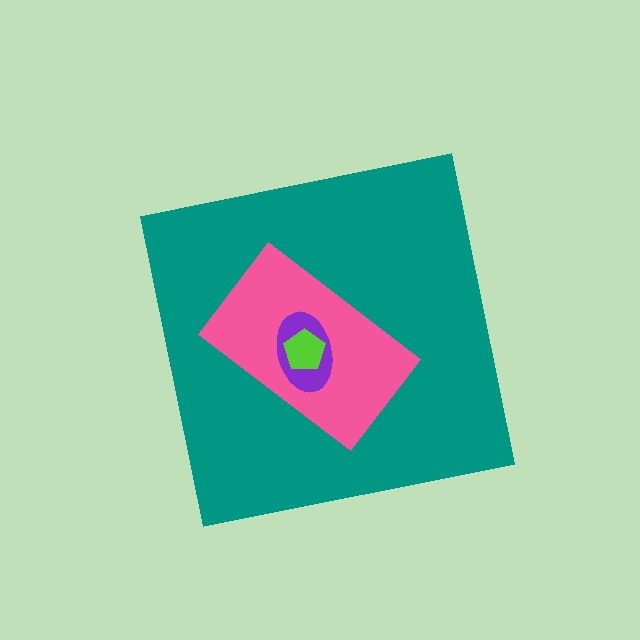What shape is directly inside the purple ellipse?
The lime pentagon.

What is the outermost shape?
The teal square.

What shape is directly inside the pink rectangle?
The purple ellipse.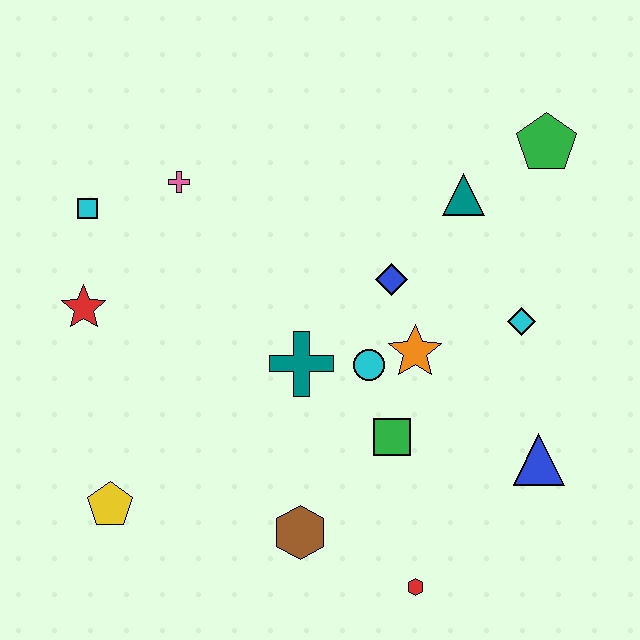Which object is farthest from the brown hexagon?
The green pentagon is farthest from the brown hexagon.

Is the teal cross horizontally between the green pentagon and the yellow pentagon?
Yes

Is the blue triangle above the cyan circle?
No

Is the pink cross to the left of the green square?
Yes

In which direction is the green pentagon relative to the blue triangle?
The green pentagon is above the blue triangle.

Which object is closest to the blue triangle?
The cyan diamond is closest to the blue triangle.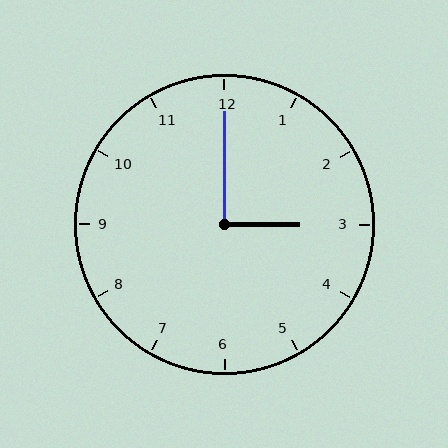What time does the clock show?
3:00.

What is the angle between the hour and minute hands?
Approximately 90 degrees.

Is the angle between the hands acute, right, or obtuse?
It is right.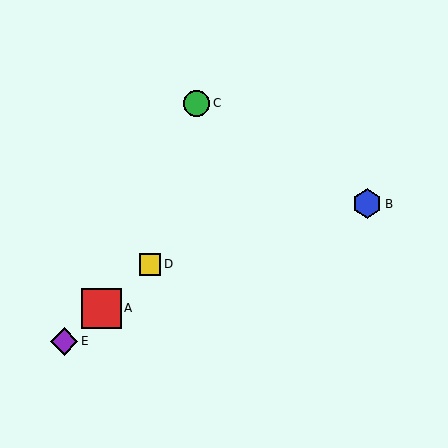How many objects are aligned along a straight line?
3 objects (A, D, E) are aligned along a straight line.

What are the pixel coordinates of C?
Object C is at (196, 103).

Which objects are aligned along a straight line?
Objects A, D, E are aligned along a straight line.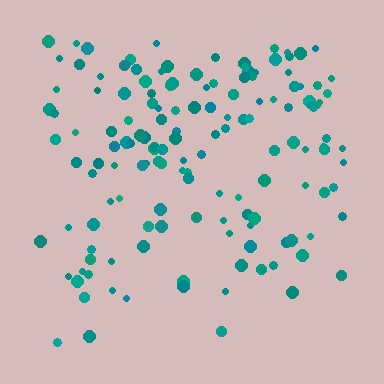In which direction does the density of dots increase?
From bottom to top, with the top side densest.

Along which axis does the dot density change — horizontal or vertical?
Vertical.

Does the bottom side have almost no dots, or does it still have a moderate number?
Still a moderate number, just noticeably fewer than the top.